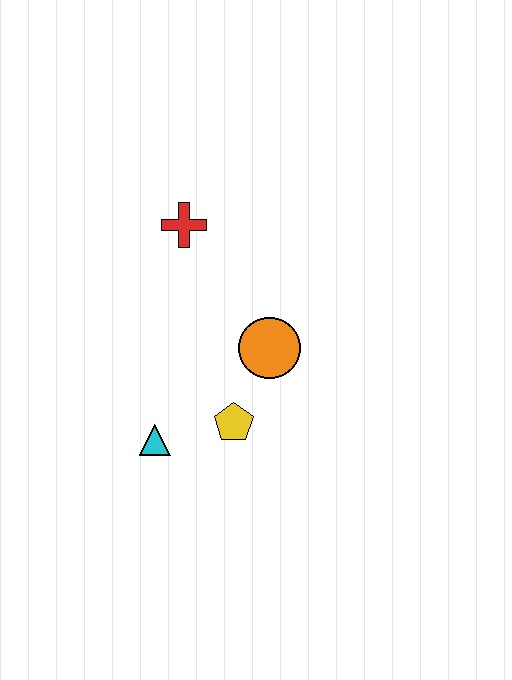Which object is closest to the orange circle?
The yellow pentagon is closest to the orange circle.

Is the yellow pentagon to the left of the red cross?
No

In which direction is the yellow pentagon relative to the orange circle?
The yellow pentagon is below the orange circle.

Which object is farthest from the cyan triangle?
The red cross is farthest from the cyan triangle.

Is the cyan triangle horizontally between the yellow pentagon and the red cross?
No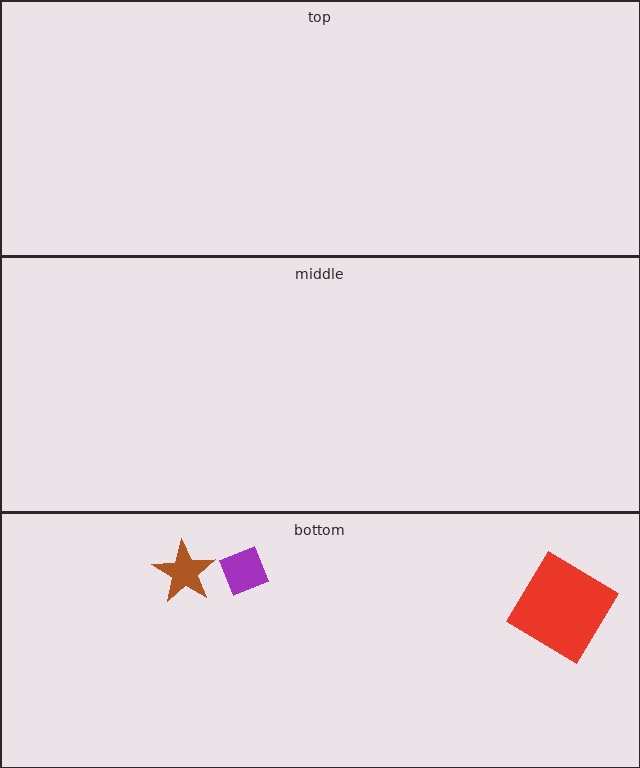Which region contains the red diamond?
The bottom region.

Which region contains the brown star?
The bottom region.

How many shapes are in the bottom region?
3.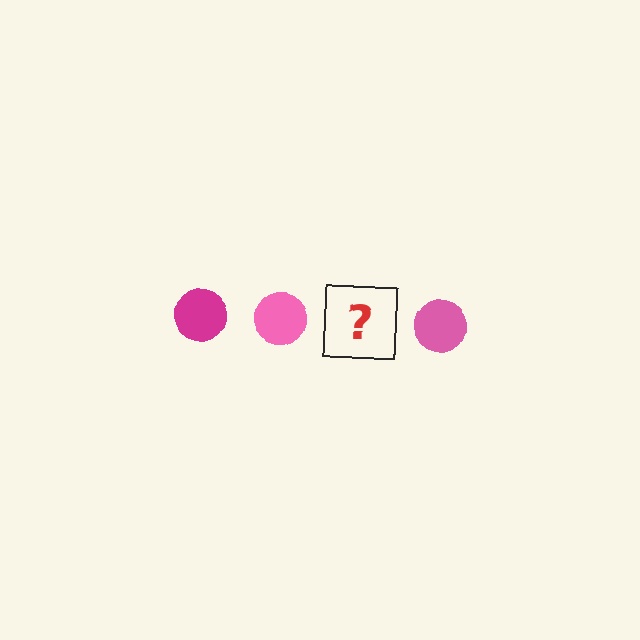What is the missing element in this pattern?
The missing element is a magenta circle.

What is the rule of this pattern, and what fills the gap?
The rule is that the pattern cycles through magenta, pink circles. The gap should be filled with a magenta circle.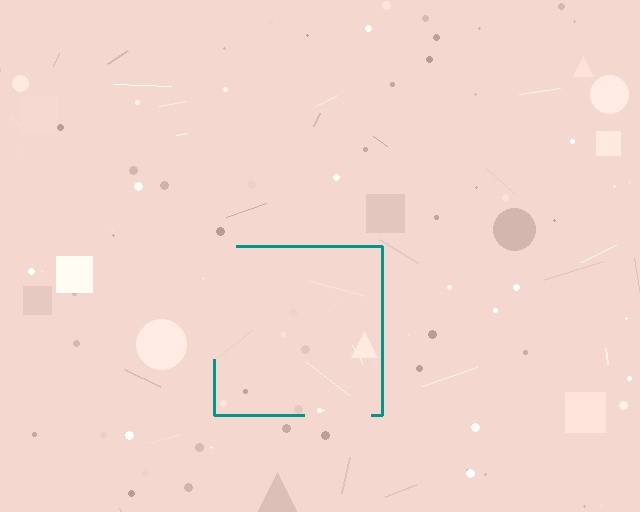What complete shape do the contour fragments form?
The contour fragments form a square.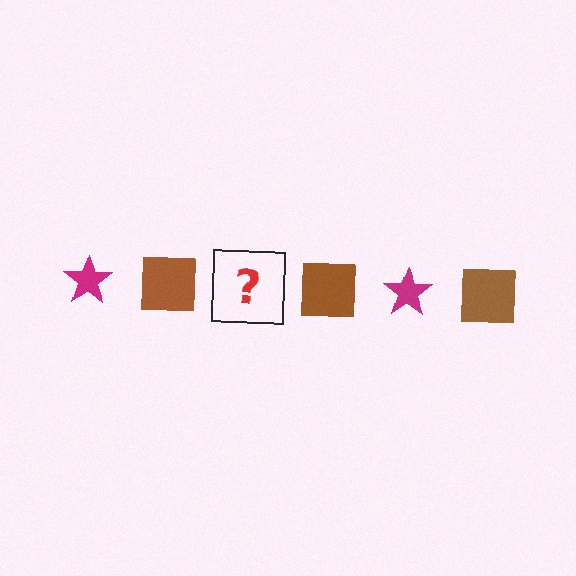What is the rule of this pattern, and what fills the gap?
The rule is that the pattern alternates between magenta star and brown square. The gap should be filled with a magenta star.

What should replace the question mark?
The question mark should be replaced with a magenta star.